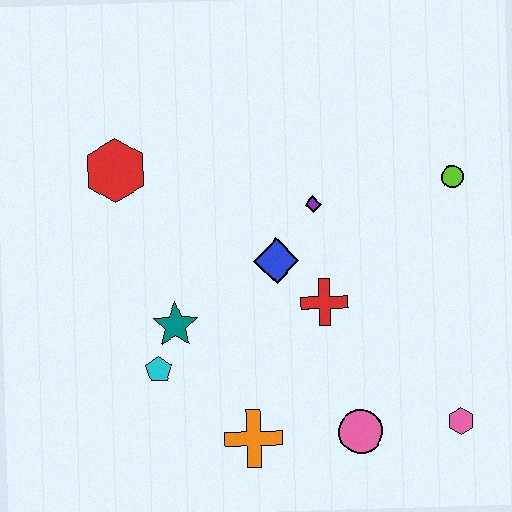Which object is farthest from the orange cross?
The lime circle is farthest from the orange cross.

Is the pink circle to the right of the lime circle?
No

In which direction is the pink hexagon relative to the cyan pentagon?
The pink hexagon is to the right of the cyan pentagon.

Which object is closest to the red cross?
The blue diamond is closest to the red cross.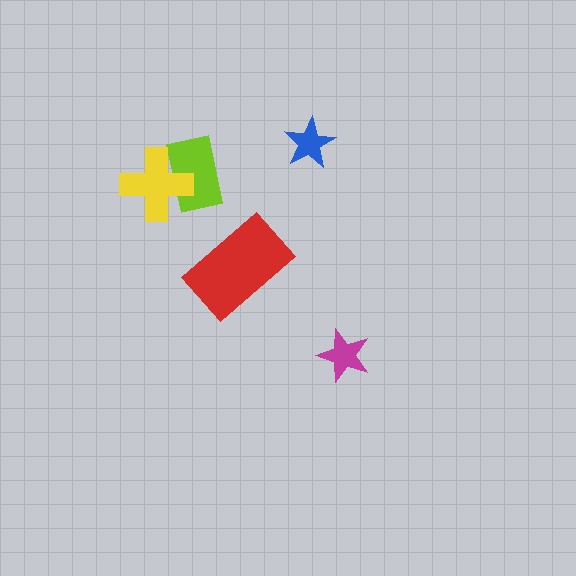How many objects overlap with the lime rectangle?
1 object overlaps with the lime rectangle.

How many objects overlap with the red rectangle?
0 objects overlap with the red rectangle.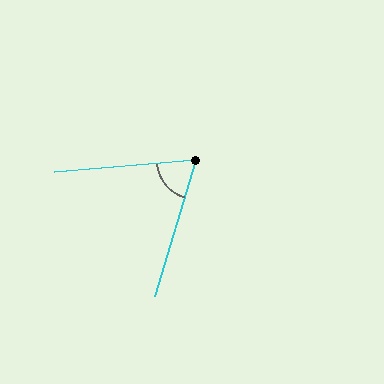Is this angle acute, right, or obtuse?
It is acute.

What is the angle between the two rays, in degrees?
Approximately 68 degrees.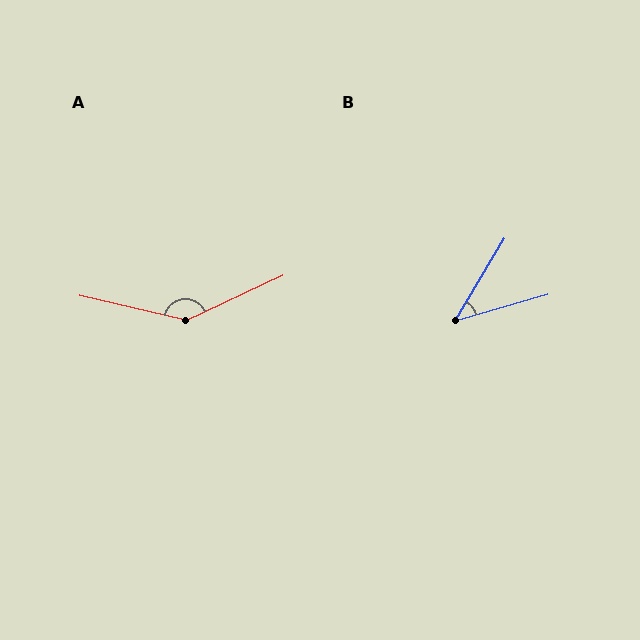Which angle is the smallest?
B, at approximately 43 degrees.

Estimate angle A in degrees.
Approximately 142 degrees.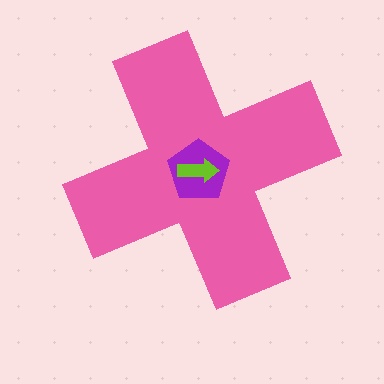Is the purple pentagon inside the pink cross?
Yes.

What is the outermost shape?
The pink cross.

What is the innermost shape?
The lime arrow.